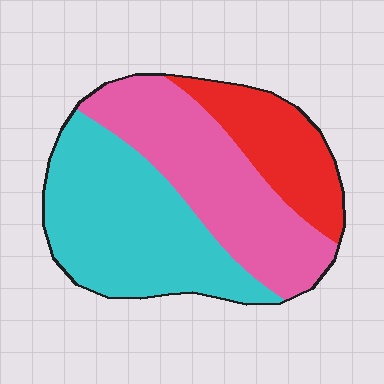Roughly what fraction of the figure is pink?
Pink takes up about three eighths (3/8) of the figure.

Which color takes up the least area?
Red, at roughly 20%.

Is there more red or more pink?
Pink.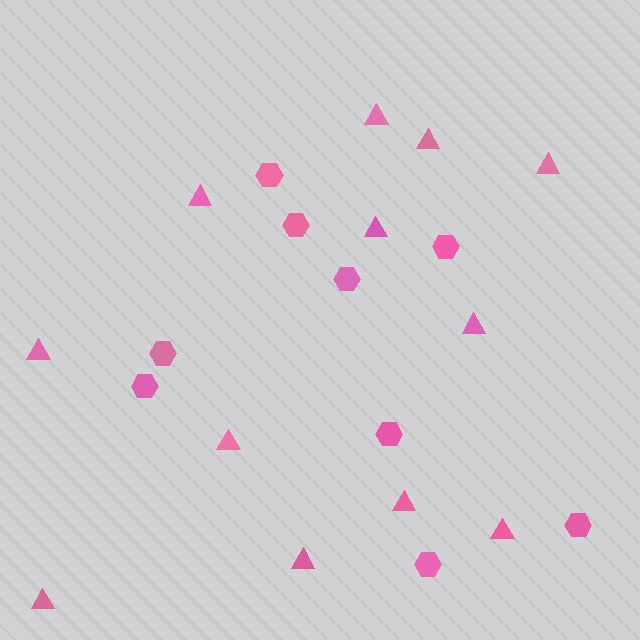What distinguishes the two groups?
There are 2 groups: one group of hexagons (9) and one group of triangles (12).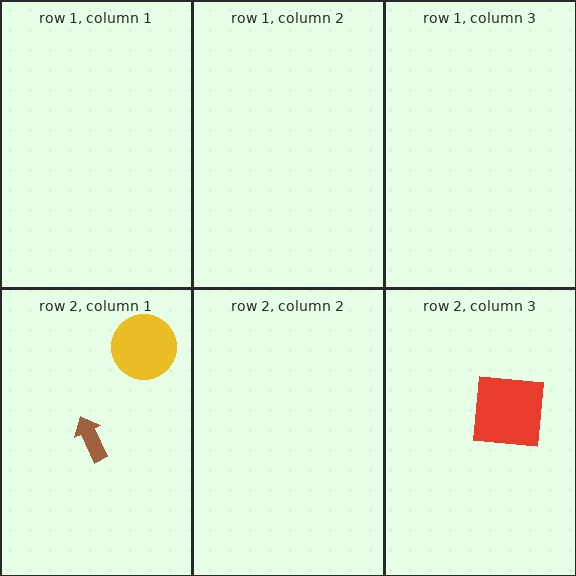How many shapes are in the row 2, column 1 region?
2.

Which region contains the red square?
The row 2, column 3 region.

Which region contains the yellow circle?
The row 2, column 1 region.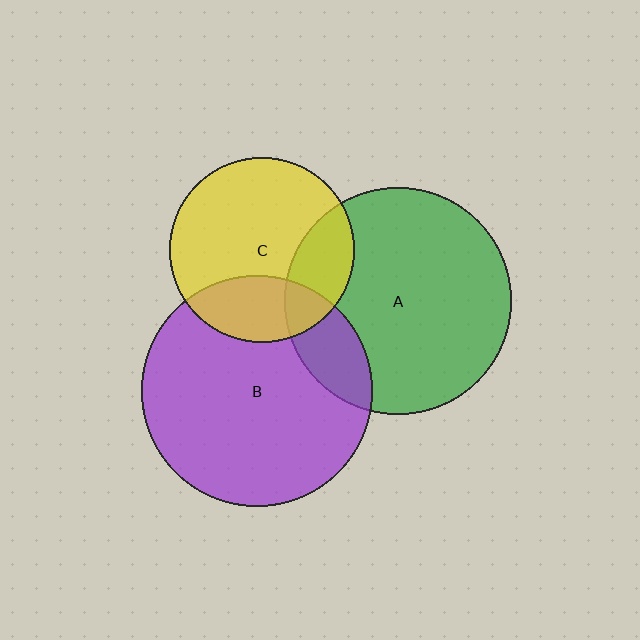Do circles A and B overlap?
Yes.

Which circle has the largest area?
Circle B (purple).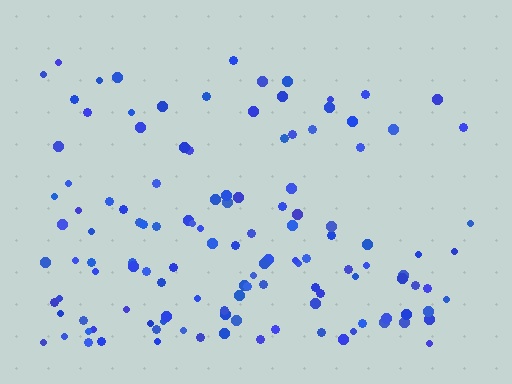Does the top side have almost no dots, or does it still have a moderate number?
Still a moderate number, just noticeably fewer than the bottom.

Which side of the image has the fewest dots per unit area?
The top.